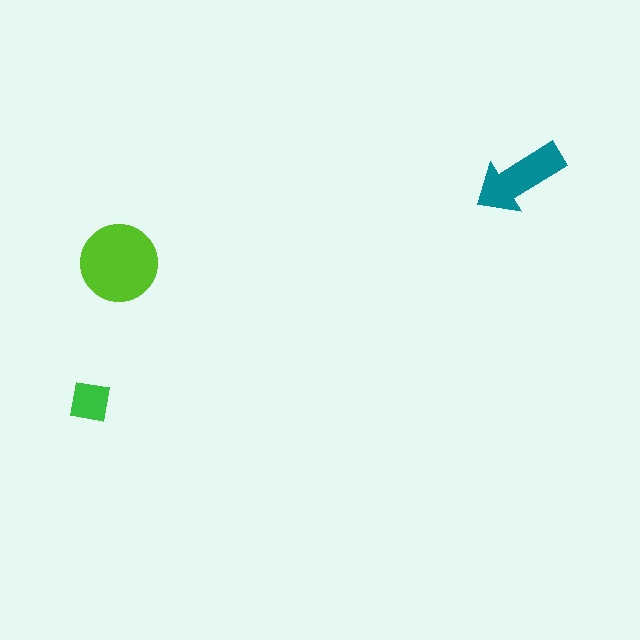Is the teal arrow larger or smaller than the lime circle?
Smaller.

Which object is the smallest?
The green square.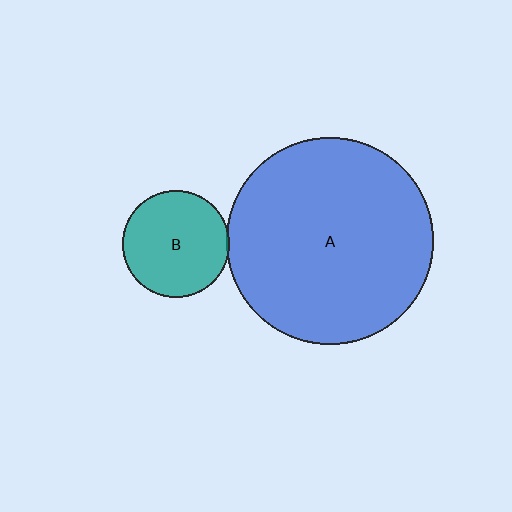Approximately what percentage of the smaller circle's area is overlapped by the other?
Approximately 5%.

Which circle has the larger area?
Circle A (blue).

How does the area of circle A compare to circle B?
Approximately 3.7 times.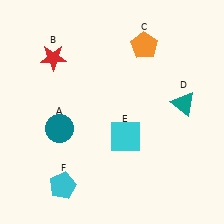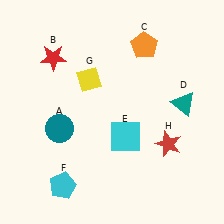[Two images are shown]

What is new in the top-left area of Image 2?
A yellow diamond (G) was added in the top-left area of Image 2.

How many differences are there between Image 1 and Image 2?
There are 2 differences between the two images.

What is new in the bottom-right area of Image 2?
A red star (H) was added in the bottom-right area of Image 2.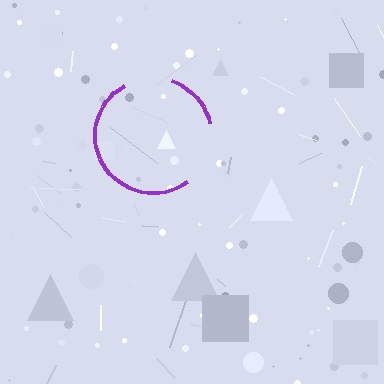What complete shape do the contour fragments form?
The contour fragments form a circle.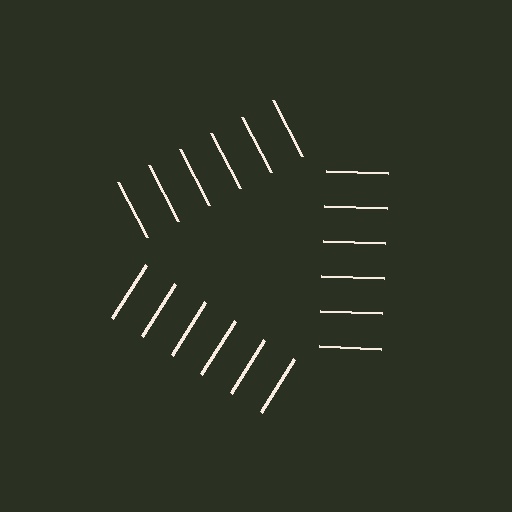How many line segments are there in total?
18 — 6 along each of the 3 edges.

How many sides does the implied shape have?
3 sides — the line-ends trace a triangle.